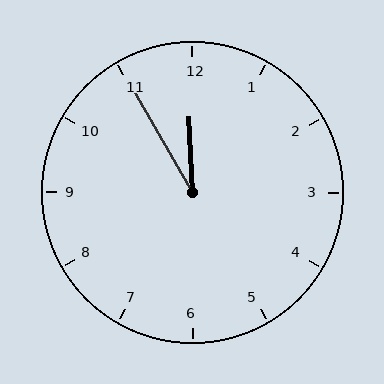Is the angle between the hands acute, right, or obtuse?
It is acute.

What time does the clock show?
11:55.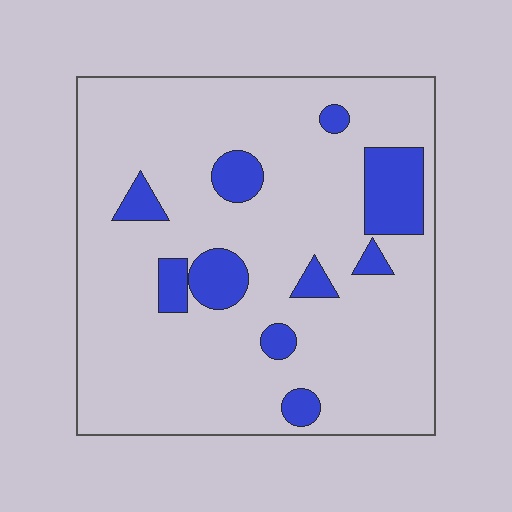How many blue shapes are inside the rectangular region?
10.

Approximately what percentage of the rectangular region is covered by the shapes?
Approximately 15%.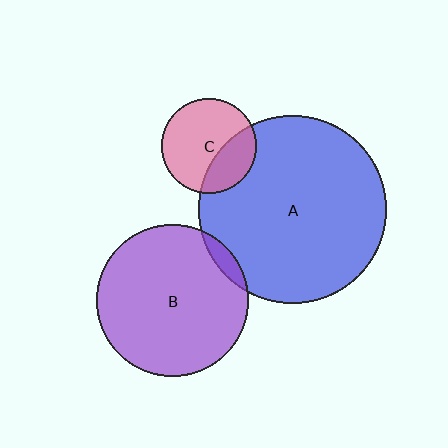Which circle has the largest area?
Circle A (blue).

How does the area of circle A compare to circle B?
Approximately 1.5 times.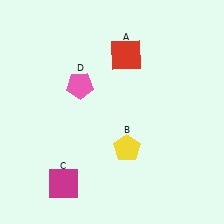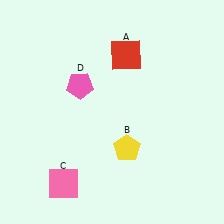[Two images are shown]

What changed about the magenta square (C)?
In Image 1, C is magenta. In Image 2, it changed to pink.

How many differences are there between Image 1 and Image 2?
There is 1 difference between the two images.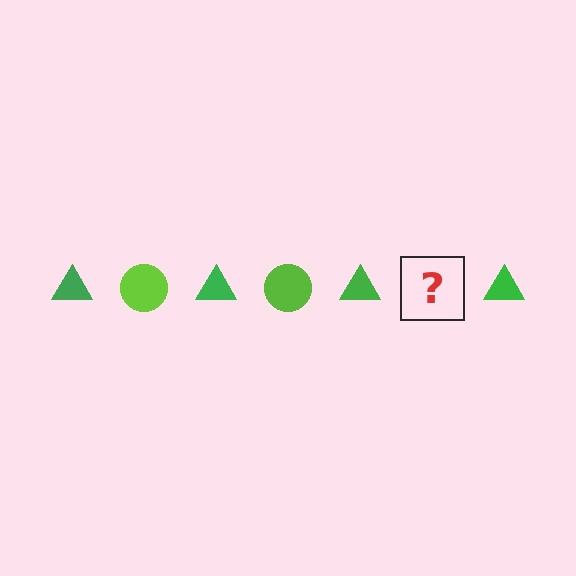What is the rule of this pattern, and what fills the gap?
The rule is that the pattern alternates between green triangle and lime circle. The gap should be filled with a lime circle.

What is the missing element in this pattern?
The missing element is a lime circle.